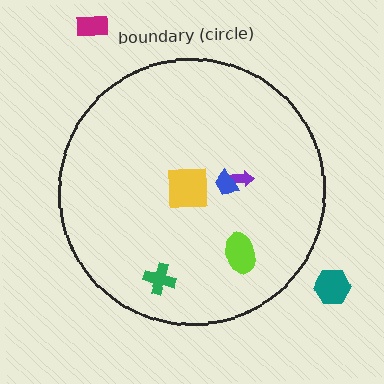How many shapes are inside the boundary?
5 inside, 2 outside.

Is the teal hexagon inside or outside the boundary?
Outside.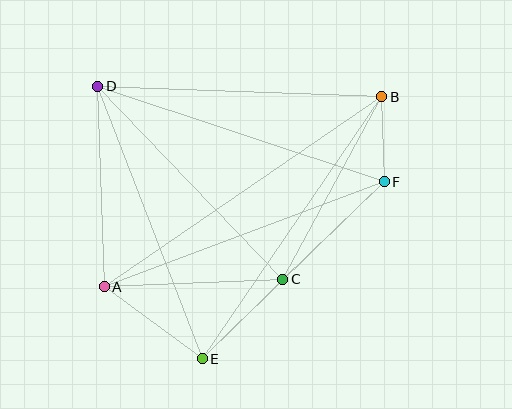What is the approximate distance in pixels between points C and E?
The distance between C and E is approximately 113 pixels.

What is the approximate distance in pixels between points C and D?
The distance between C and D is approximately 267 pixels.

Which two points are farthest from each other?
Points A and B are farthest from each other.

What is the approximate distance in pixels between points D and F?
The distance between D and F is approximately 302 pixels.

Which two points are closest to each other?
Points B and F are closest to each other.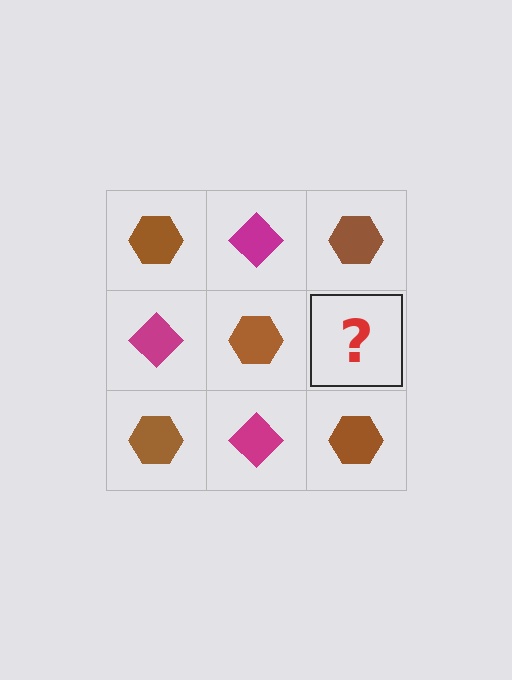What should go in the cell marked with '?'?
The missing cell should contain a magenta diamond.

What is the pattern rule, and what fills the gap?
The rule is that it alternates brown hexagon and magenta diamond in a checkerboard pattern. The gap should be filled with a magenta diamond.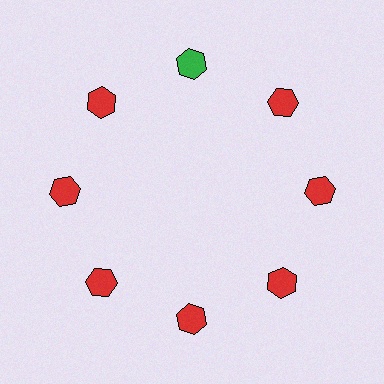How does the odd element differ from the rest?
It has a different color: green instead of red.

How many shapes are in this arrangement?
There are 8 shapes arranged in a ring pattern.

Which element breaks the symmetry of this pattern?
The green hexagon at roughly the 12 o'clock position breaks the symmetry. All other shapes are red hexagons.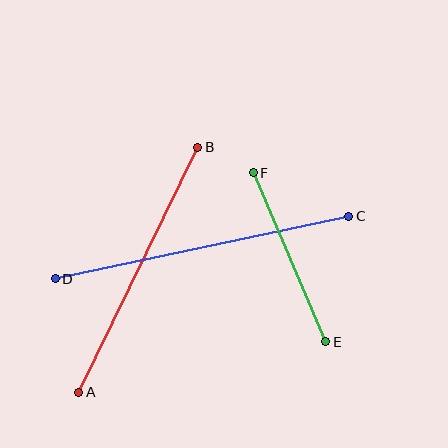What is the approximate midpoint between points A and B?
The midpoint is at approximately (138, 270) pixels.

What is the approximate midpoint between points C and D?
The midpoint is at approximately (202, 247) pixels.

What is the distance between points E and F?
The distance is approximately 184 pixels.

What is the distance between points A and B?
The distance is approximately 272 pixels.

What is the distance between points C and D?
The distance is approximately 300 pixels.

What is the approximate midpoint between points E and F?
The midpoint is at approximately (289, 257) pixels.